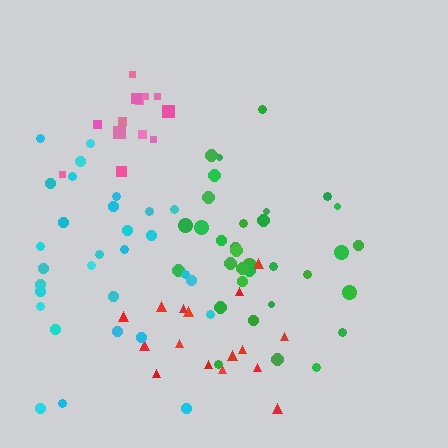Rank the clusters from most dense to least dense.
pink, green, red, cyan.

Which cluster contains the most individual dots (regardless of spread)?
Green (34).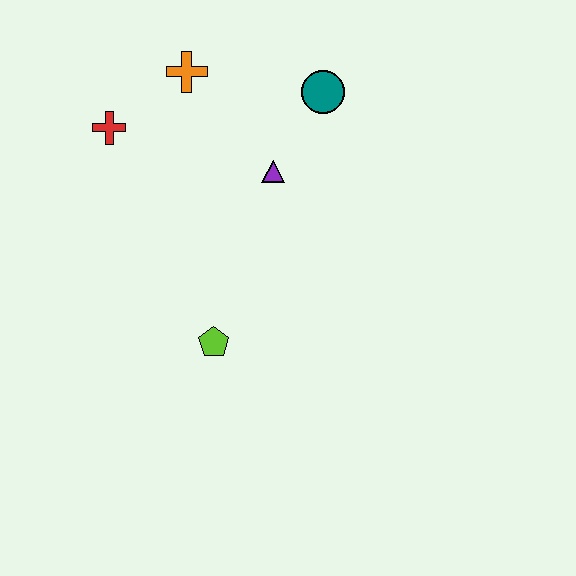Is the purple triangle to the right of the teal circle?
No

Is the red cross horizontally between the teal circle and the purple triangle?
No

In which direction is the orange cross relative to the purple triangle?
The orange cross is above the purple triangle.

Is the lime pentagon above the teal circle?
No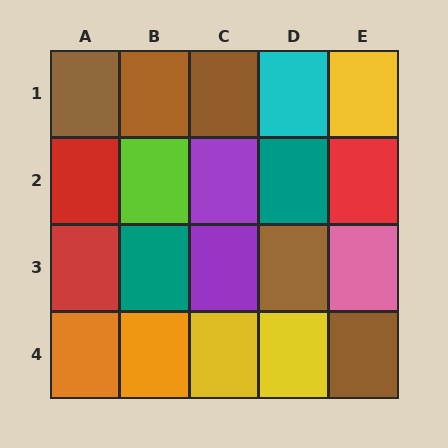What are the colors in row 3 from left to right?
Red, teal, purple, brown, pink.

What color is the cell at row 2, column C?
Purple.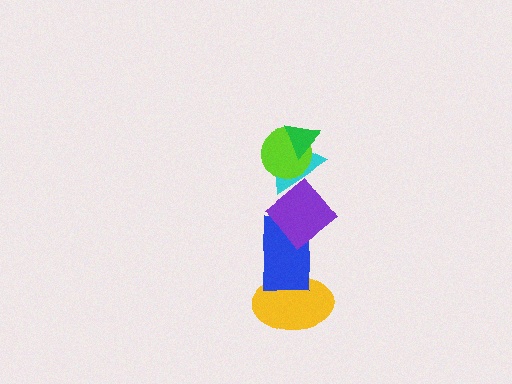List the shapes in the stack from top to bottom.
From top to bottom: the green triangle, the lime circle, the cyan triangle, the purple diamond, the blue rectangle, the yellow ellipse.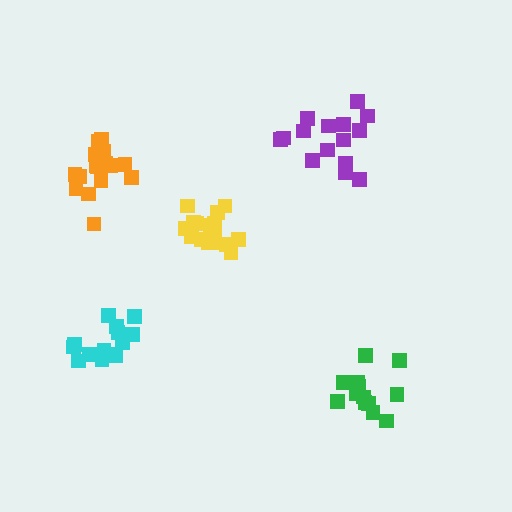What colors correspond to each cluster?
The clusters are colored: purple, cyan, yellow, orange, green.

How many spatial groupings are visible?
There are 5 spatial groupings.